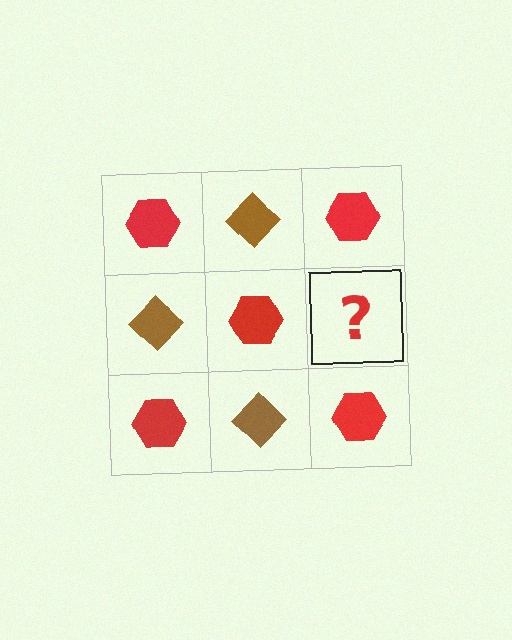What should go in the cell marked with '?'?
The missing cell should contain a brown diamond.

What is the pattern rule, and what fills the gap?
The rule is that it alternates red hexagon and brown diamond in a checkerboard pattern. The gap should be filled with a brown diamond.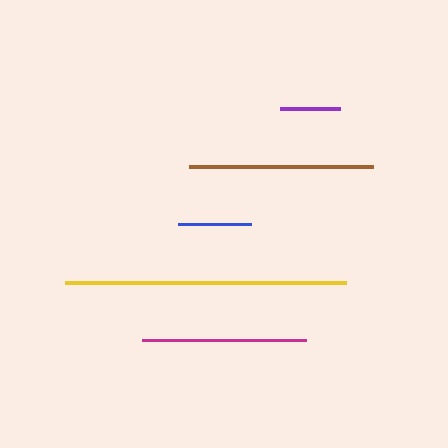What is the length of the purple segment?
The purple segment is approximately 60 pixels long.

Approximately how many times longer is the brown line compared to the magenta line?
The brown line is approximately 1.1 times the length of the magenta line.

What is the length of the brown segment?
The brown segment is approximately 184 pixels long.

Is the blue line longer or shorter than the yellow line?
The yellow line is longer than the blue line.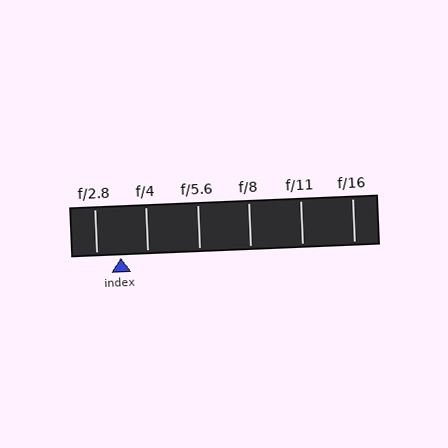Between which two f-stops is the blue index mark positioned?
The index mark is between f/2.8 and f/4.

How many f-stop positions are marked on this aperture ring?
There are 6 f-stop positions marked.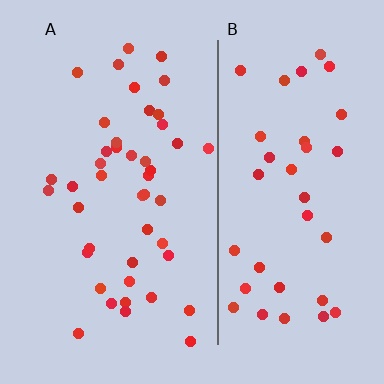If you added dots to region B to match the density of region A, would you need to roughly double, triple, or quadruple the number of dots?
Approximately double.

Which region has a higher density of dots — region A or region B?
A (the left).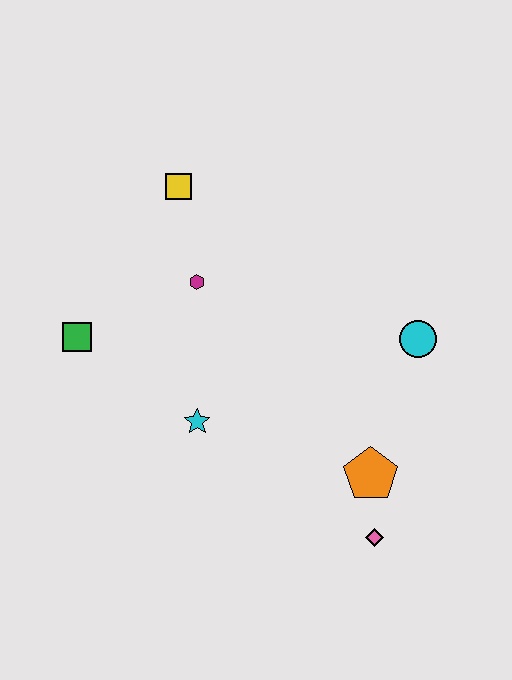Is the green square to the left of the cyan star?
Yes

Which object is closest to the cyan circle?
The orange pentagon is closest to the cyan circle.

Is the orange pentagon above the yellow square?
No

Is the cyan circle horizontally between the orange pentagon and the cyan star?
No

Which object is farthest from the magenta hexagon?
The pink diamond is farthest from the magenta hexagon.